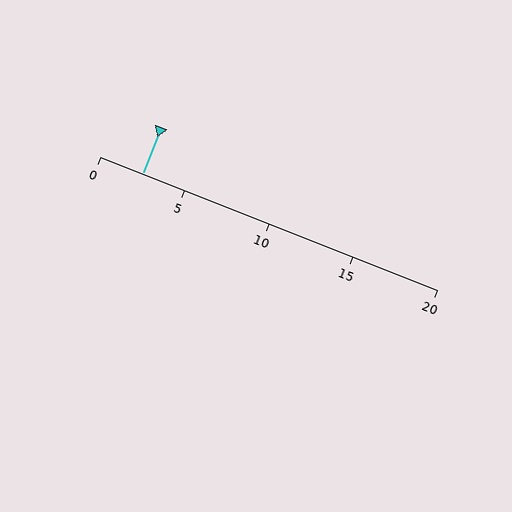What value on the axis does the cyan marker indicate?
The marker indicates approximately 2.5.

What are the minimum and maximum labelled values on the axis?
The axis runs from 0 to 20.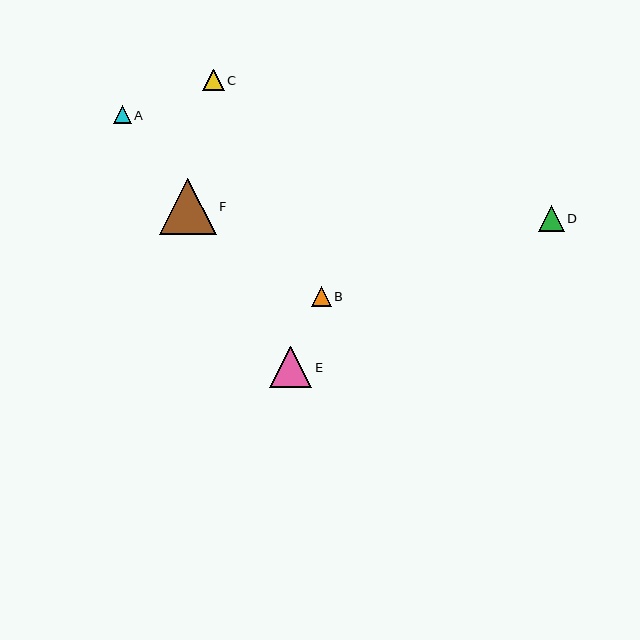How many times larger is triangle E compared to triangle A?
Triangle E is approximately 2.4 times the size of triangle A.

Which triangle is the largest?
Triangle F is the largest with a size of approximately 56 pixels.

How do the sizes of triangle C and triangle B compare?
Triangle C and triangle B are approximately the same size.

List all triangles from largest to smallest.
From largest to smallest: F, E, D, C, B, A.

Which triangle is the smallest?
Triangle A is the smallest with a size of approximately 18 pixels.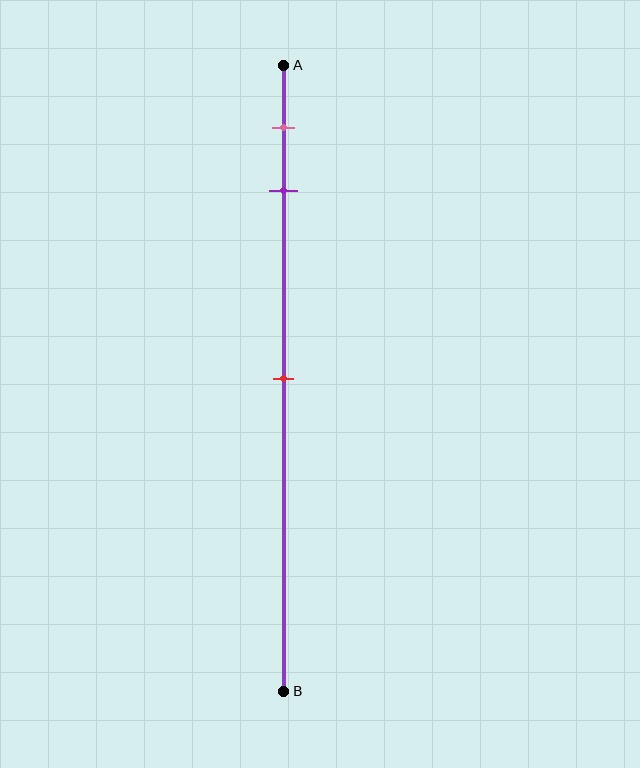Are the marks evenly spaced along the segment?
No, the marks are not evenly spaced.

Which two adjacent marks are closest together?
The pink and purple marks are the closest adjacent pair.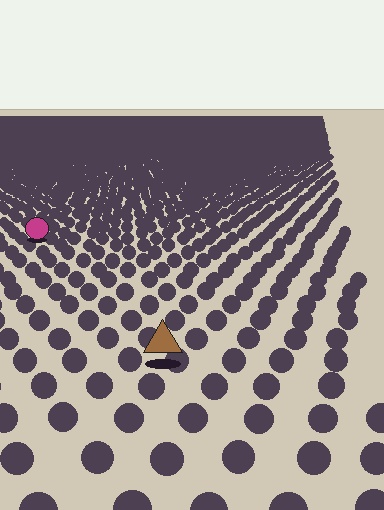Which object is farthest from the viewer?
The magenta circle is farthest from the viewer. It appears smaller and the ground texture around it is denser.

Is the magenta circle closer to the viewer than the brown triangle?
No. The brown triangle is closer — you can tell from the texture gradient: the ground texture is coarser near it.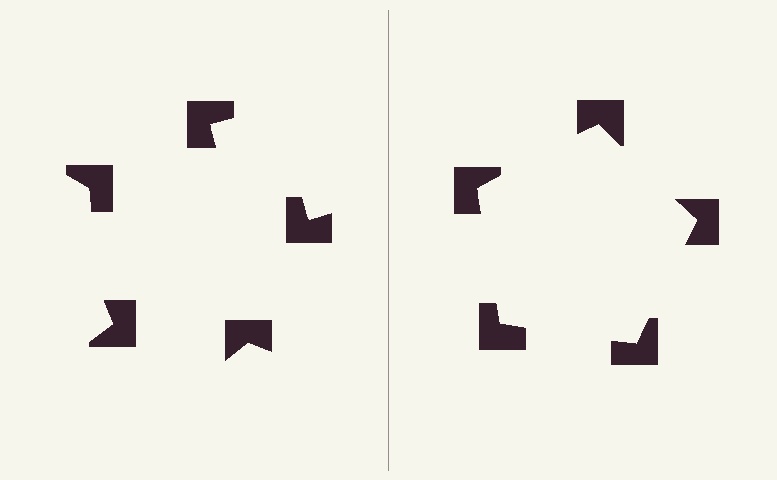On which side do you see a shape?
An illusory pentagon appears on the right side. On the left side the wedge cuts are rotated, so no coherent shape forms.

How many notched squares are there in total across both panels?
10 — 5 on each side.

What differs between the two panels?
The notched squares are positioned identically on both sides; only the wedge orientations differ. On the right they align to a pentagon; on the left they are misaligned.